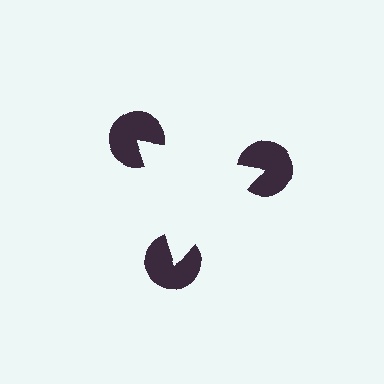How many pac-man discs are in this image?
There are 3 — one at each vertex of the illusory triangle.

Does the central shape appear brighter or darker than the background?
It typically appears slightly brighter than the background, even though no actual brightness change is drawn.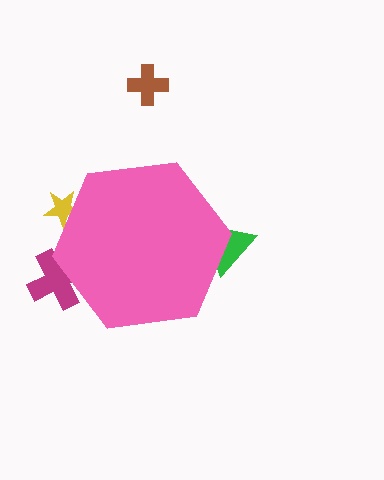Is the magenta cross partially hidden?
Yes, the magenta cross is partially hidden behind the pink hexagon.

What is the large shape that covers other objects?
A pink hexagon.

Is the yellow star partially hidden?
Yes, the yellow star is partially hidden behind the pink hexagon.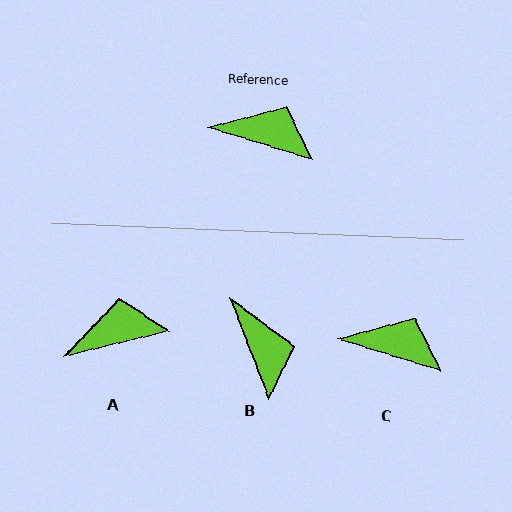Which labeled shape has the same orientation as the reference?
C.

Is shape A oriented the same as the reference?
No, it is off by about 31 degrees.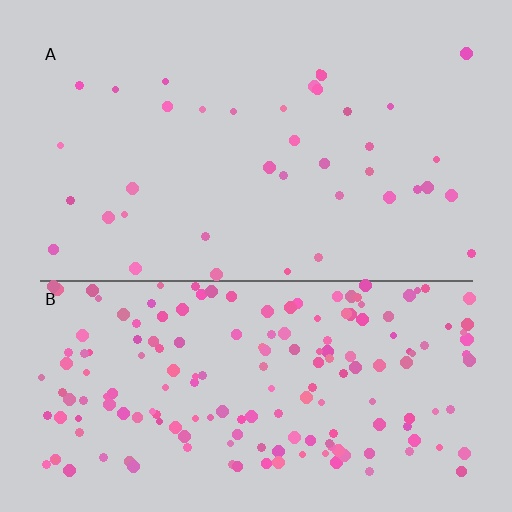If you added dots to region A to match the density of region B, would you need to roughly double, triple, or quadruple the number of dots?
Approximately quadruple.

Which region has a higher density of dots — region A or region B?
B (the bottom).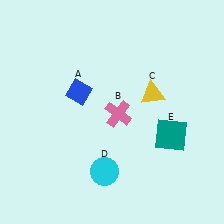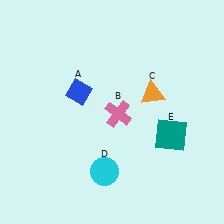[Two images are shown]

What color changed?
The triangle (C) changed from yellow in Image 1 to orange in Image 2.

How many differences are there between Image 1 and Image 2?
There is 1 difference between the two images.